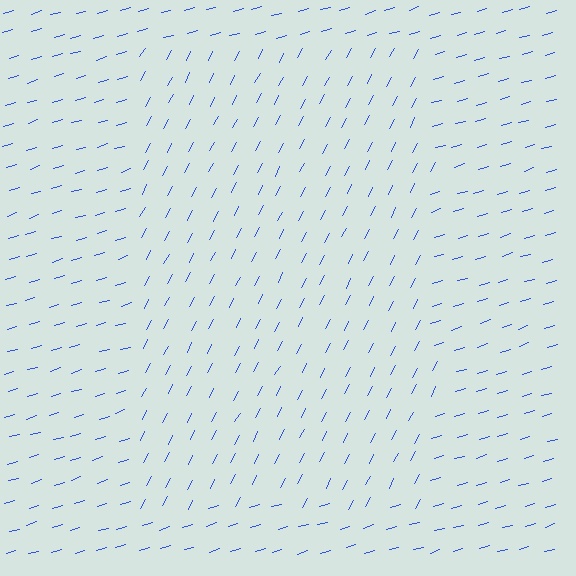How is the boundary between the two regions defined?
The boundary is defined purely by a change in line orientation (approximately 45 degrees difference). All lines are the same color and thickness.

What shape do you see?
I see a rectangle.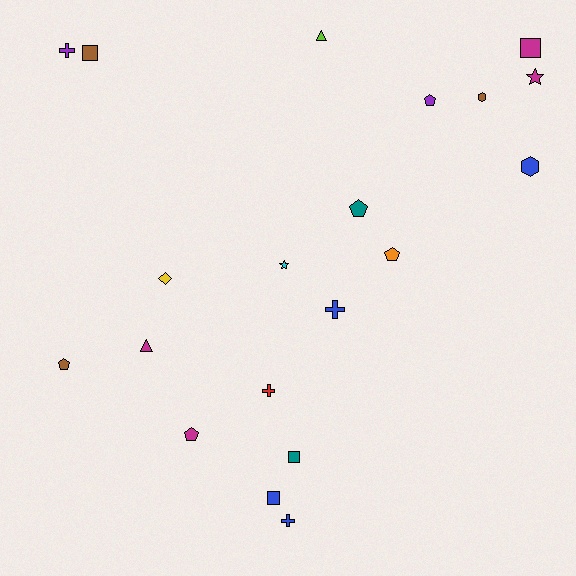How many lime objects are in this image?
There is 1 lime object.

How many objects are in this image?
There are 20 objects.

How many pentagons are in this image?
There are 5 pentagons.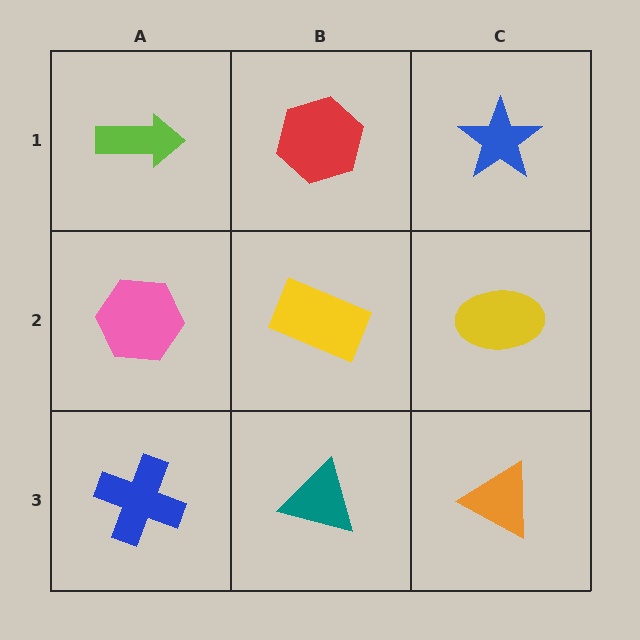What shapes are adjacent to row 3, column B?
A yellow rectangle (row 2, column B), a blue cross (row 3, column A), an orange triangle (row 3, column C).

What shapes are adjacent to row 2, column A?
A lime arrow (row 1, column A), a blue cross (row 3, column A), a yellow rectangle (row 2, column B).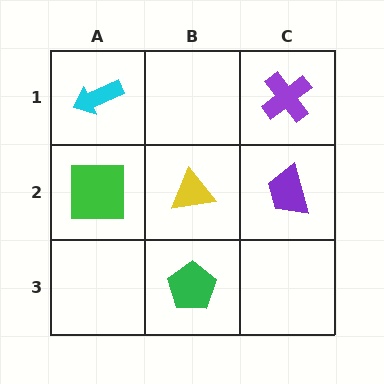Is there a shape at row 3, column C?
No, that cell is empty.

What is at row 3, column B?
A green pentagon.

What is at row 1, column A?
A cyan arrow.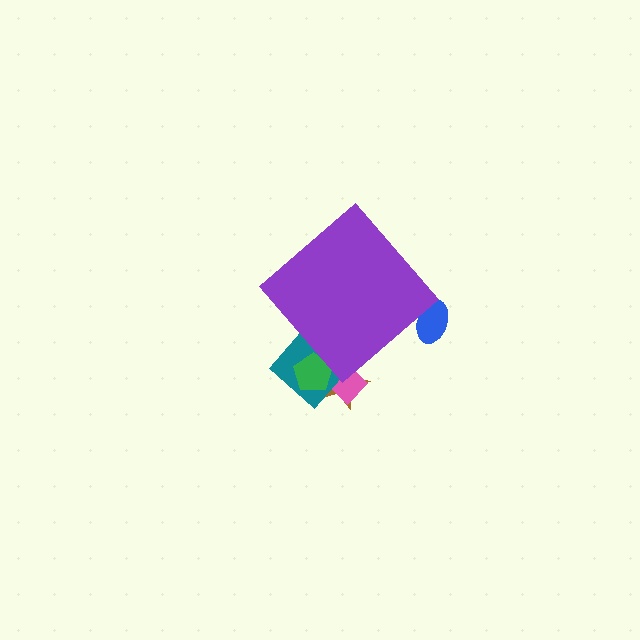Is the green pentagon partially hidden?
Yes, the green pentagon is partially hidden behind the purple diamond.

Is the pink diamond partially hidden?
Yes, the pink diamond is partially hidden behind the purple diamond.